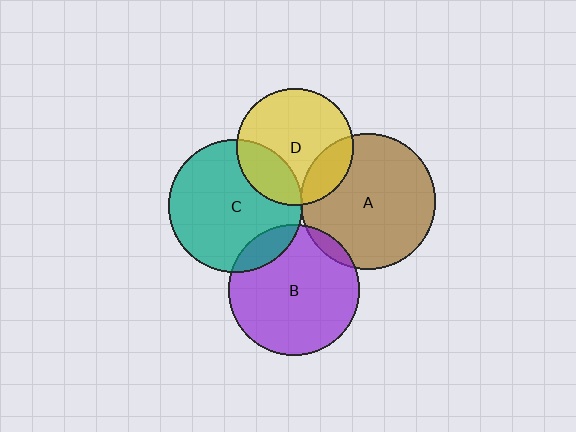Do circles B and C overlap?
Yes.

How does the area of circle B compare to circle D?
Approximately 1.3 times.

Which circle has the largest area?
Circle A (brown).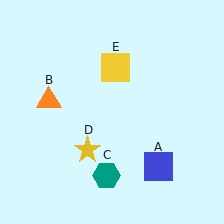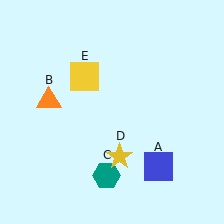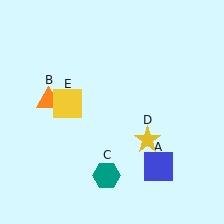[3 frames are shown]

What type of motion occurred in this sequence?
The yellow star (object D), yellow square (object E) rotated counterclockwise around the center of the scene.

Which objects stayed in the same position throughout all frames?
Blue square (object A) and orange triangle (object B) and teal hexagon (object C) remained stationary.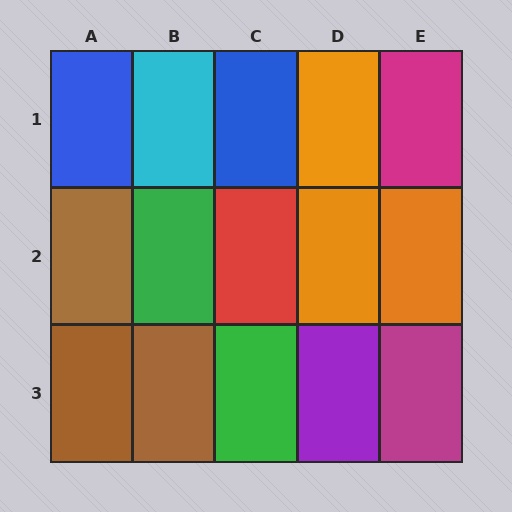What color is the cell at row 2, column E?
Orange.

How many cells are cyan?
1 cell is cyan.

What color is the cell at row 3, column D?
Purple.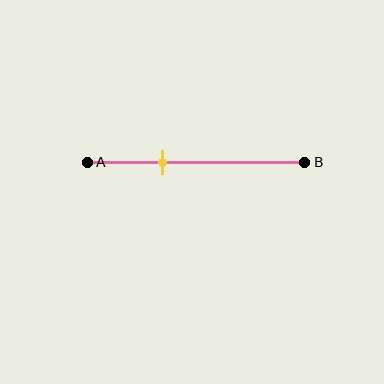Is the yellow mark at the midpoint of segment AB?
No, the mark is at about 35% from A, not at the 50% midpoint.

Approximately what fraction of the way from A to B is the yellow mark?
The yellow mark is approximately 35% of the way from A to B.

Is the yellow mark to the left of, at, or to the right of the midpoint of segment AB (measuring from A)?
The yellow mark is to the left of the midpoint of segment AB.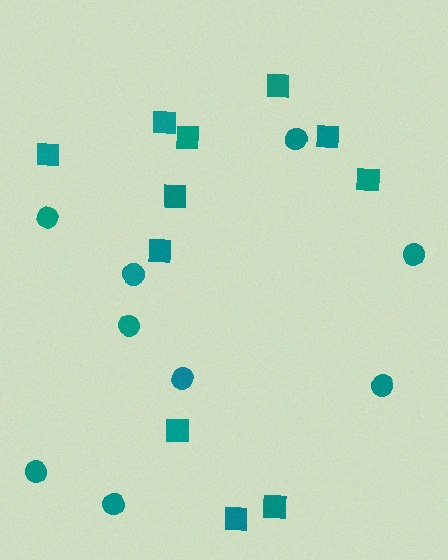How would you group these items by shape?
There are 2 groups: one group of squares (11) and one group of circles (9).